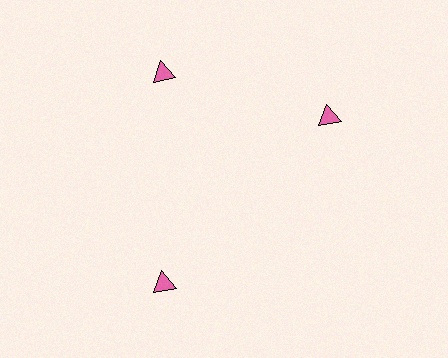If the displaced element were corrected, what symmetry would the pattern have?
It would have 3-fold rotational symmetry — the pattern would map onto itself every 120 degrees.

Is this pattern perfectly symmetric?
No. The 3 pink triangles are arranged in a ring, but one element near the 3 o'clock position is rotated out of alignment along the ring, breaking the 3-fold rotational symmetry.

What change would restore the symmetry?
The symmetry would be restored by rotating it back into even spacing with its neighbors so that all 3 triangles sit at equal angles and equal distance from the center.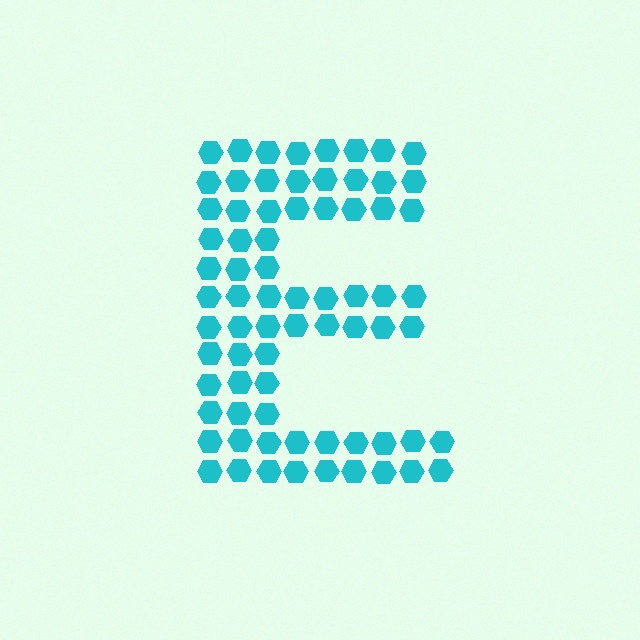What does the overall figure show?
The overall figure shows the letter E.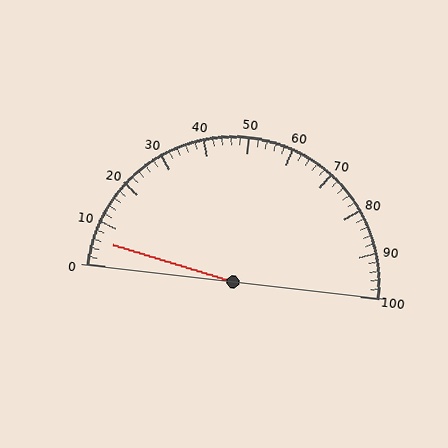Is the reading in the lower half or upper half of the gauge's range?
The reading is in the lower half of the range (0 to 100).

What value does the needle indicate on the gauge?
The needle indicates approximately 6.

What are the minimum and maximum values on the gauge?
The gauge ranges from 0 to 100.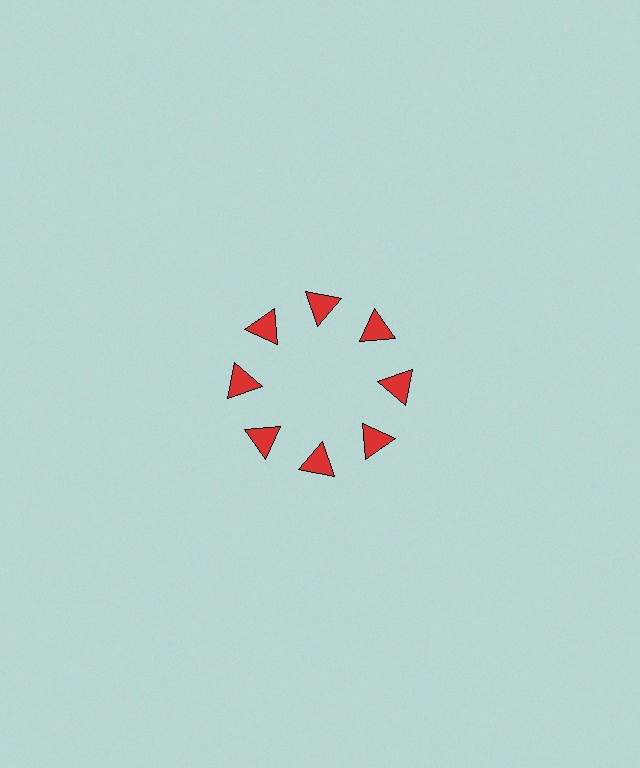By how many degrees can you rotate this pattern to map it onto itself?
The pattern maps onto itself every 45 degrees of rotation.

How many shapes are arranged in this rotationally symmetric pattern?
There are 8 shapes, arranged in 8 groups of 1.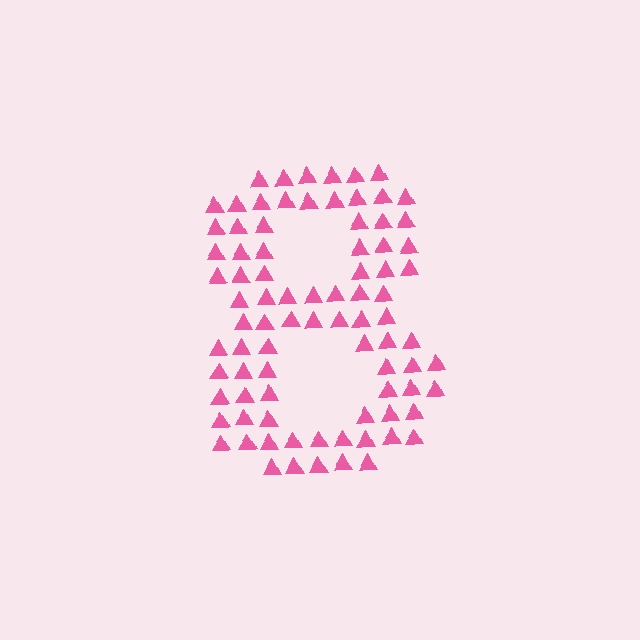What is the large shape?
The large shape is the digit 8.